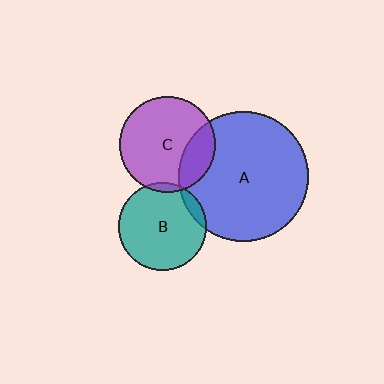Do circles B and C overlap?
Yes.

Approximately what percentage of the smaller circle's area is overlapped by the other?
Approximately 5%.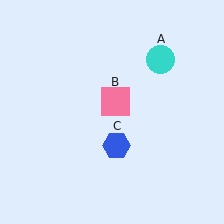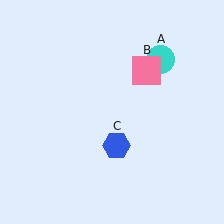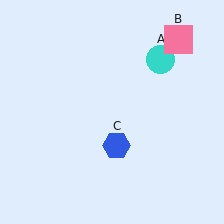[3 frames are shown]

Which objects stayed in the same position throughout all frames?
Cyan circle (object A) and blue hexagon (object C) remained stationary.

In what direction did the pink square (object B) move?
The pink square (object B) moved up and to the right.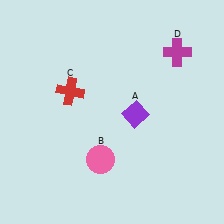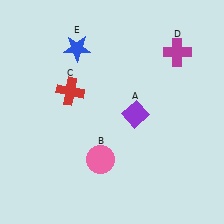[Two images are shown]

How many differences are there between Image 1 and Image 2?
There is 1 difference between the two images.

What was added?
A blue star (E) was added in Image 2.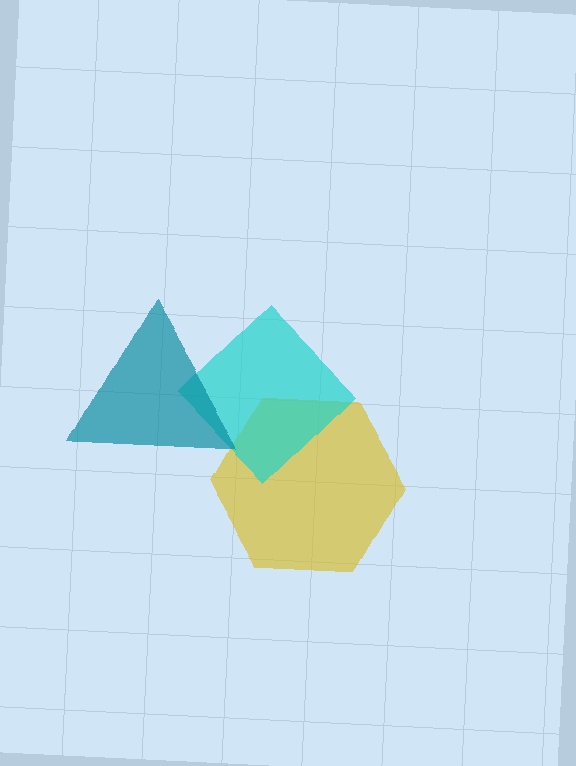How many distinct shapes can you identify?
There are 3 distinct shapes: a yellow hexagon, a cyan diamond, a teal triangle.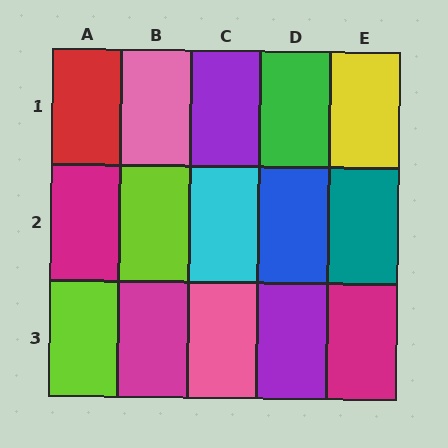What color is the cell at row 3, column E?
Magenta.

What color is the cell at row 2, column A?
Magenta.